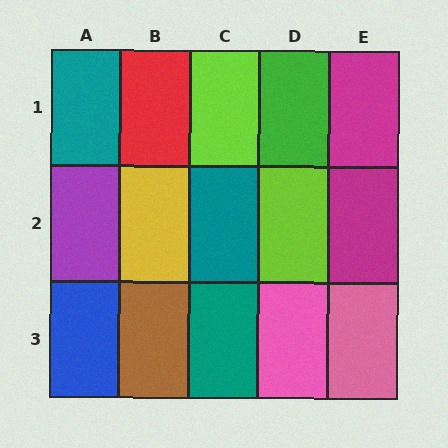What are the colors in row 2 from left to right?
Purple, yellow, teal, lime, magenta.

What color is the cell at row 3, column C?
Teal.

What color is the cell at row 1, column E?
Magenta.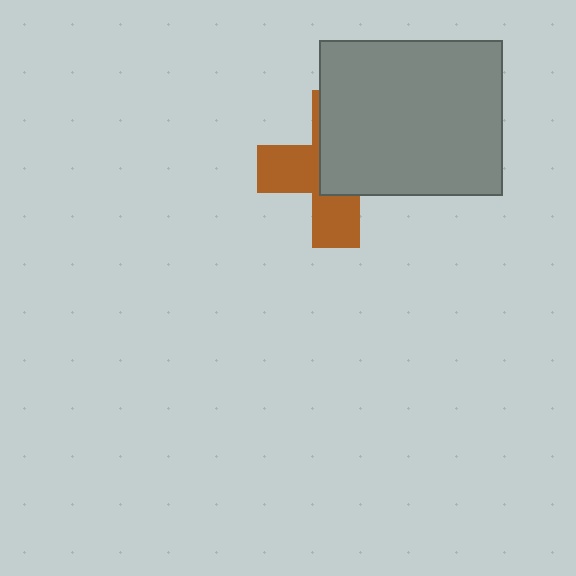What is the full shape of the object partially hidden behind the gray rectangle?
The partially hidden object is a brown cross.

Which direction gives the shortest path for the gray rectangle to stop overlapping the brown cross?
Moving toward the upper-right gives the shortest separation.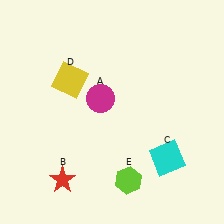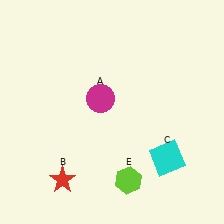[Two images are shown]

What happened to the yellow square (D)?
The yellow square (D) was removed in Image 2. It was in the top-left area of Image 1.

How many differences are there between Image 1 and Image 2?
There is 1 difference between the two images.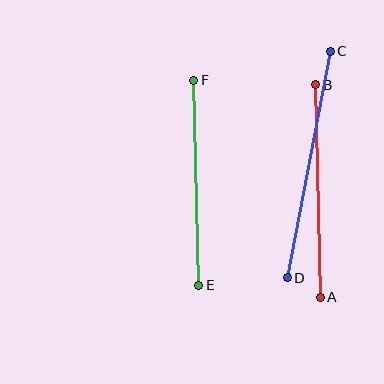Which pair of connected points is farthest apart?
Points C and D are farthest apart.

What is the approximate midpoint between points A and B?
The midpoint is at approximately (318, 191) pixels.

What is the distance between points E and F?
The distance is approximately 205 pixels.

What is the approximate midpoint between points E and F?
The midpoint is at approximately (196, 183) pixels.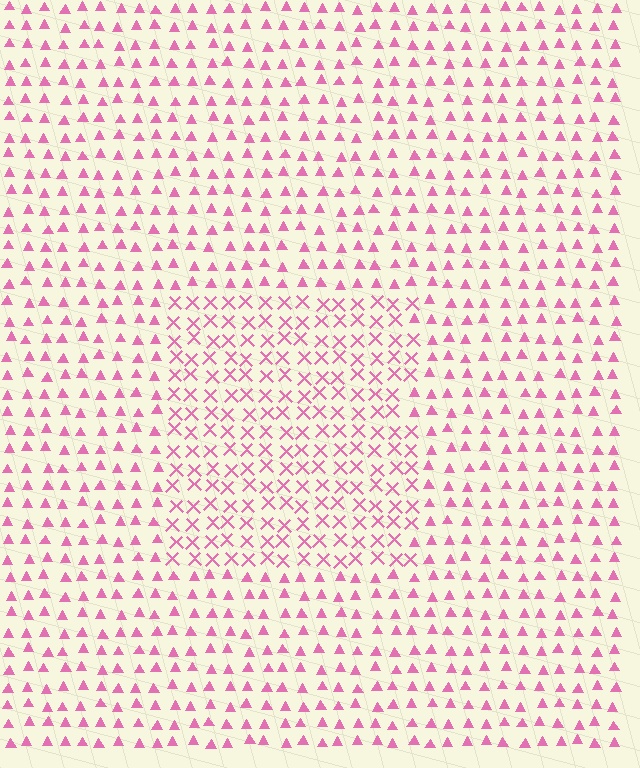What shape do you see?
I see a rectangle.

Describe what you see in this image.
The image is filled with small pink elements arranged in a uniform grid. A rectangle-shaped region contains X marks, while the surrounding area contains triangles. The boundary is defined purely by the change in element shape.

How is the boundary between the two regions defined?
The boundary is defined by a change in element shape: X marks inside vs. triangles outside. All elements share the same color and spacing.